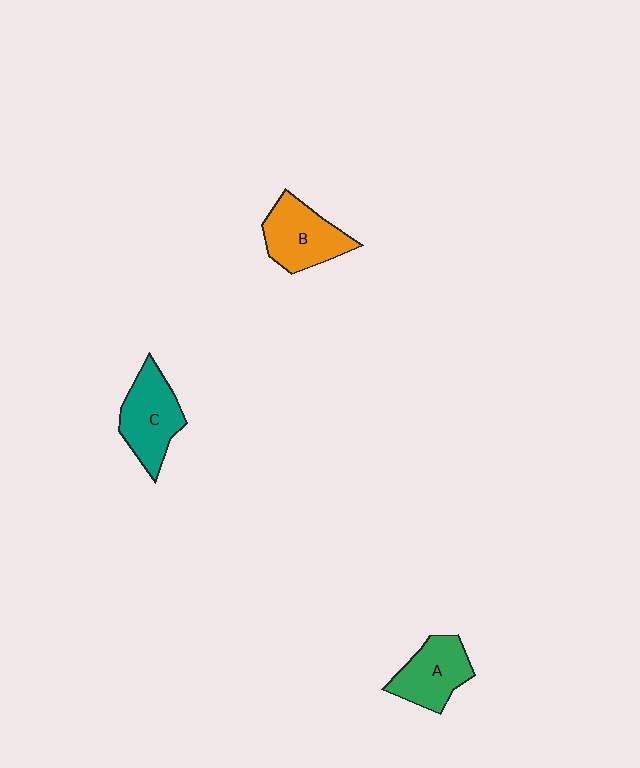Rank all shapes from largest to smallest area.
From largest to smallest: C (teal), B (orange), A (green).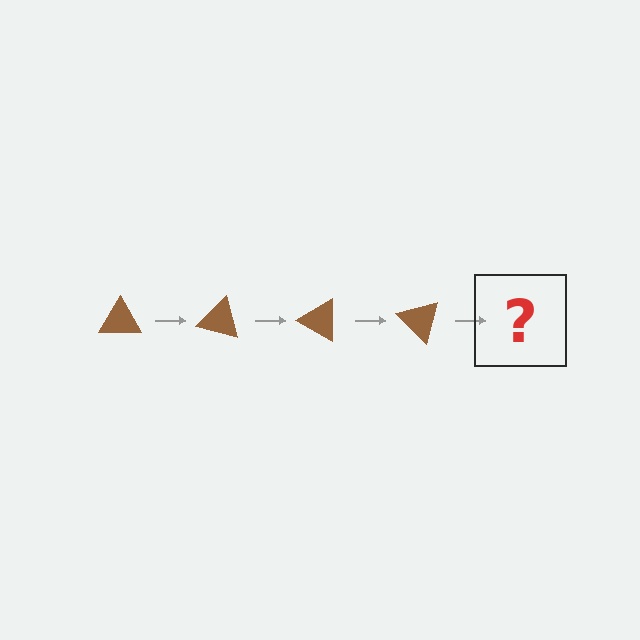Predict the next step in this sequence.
The next step is a brown triangle rotated 60 degrees.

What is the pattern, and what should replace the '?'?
The pattern is that the triangle rotates 15 degrees each step. The '?' should be a brown triangle rotated 60 degrees.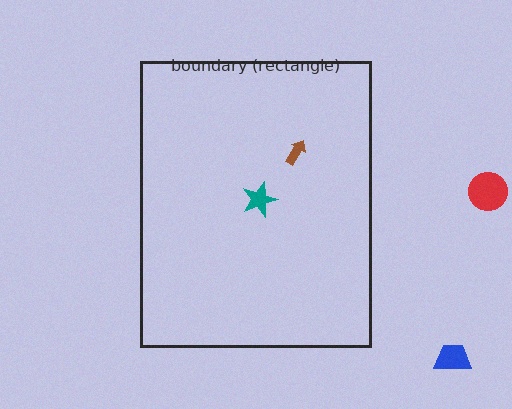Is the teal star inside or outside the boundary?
Inside.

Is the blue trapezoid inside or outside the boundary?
Outside.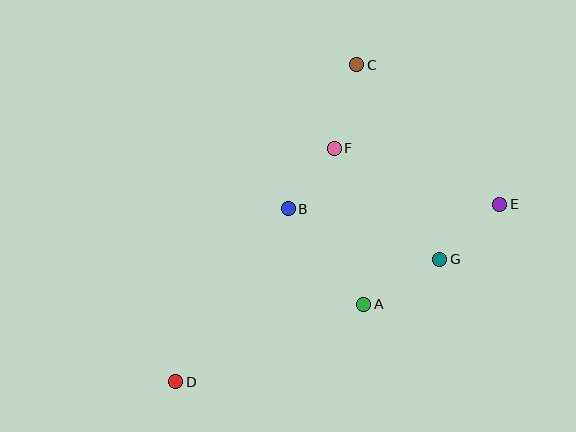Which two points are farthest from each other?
Points D and E are farthest from each other.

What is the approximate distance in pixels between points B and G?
The distance between B and G is approximately 160 pixels.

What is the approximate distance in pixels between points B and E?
The distance between B and E is approximately 212 pixels.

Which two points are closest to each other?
Points B and F are closest to each other.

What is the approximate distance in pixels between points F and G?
The distance between F and G is approximately 153 pixels.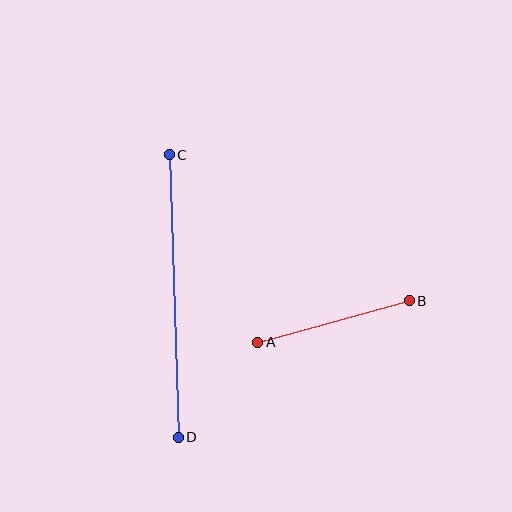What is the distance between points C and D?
The distance is approximately 283 pixels.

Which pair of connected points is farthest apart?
Points C and D are farthest apart.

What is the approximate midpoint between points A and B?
The midpoint is at approximately (334, 322) pixels.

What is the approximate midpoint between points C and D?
The midpoint is at approximately (174, 296) pixels.